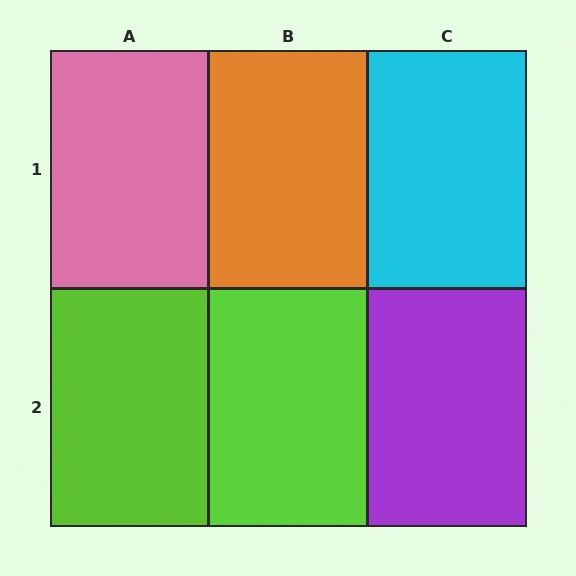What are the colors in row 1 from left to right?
Pink, orange, cyan.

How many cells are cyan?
1 cell is cyan.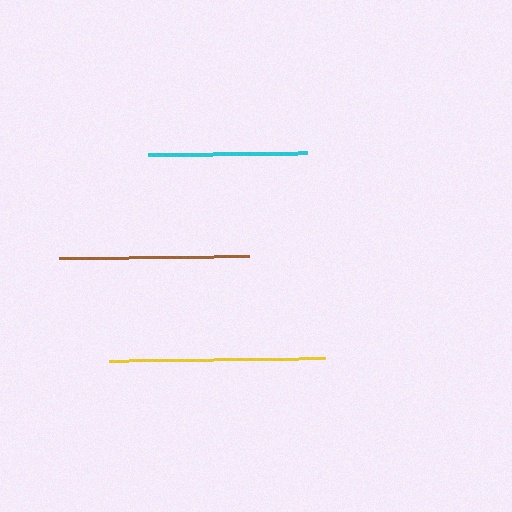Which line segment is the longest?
The yellow line is the longest at approximately 215 pixels.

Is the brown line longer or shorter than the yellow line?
The yellow line is longer than the brown line.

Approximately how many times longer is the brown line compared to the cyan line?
The brown line is approximately 1.2 times the length of the cyan line.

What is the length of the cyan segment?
The cyan segment is approximately 159 pixels long.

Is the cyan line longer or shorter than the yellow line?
The yellow line is longer than the cyan line.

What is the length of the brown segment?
The brown segment is approximately 190 pixels long.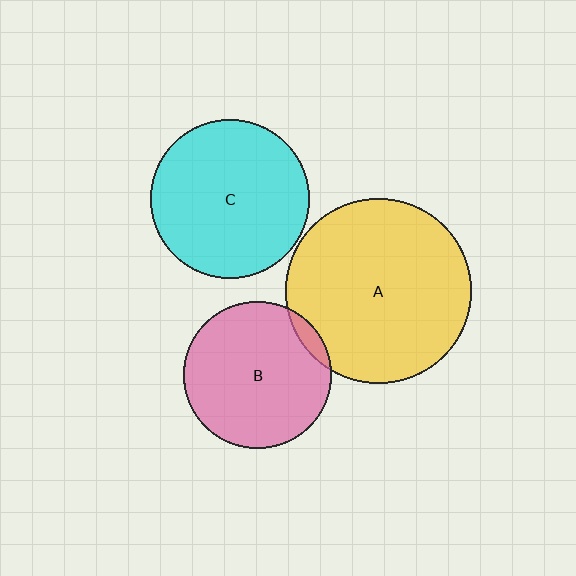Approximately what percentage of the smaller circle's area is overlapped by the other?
Approximately 5%.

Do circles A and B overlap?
Yes.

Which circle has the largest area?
Circle A (yellow).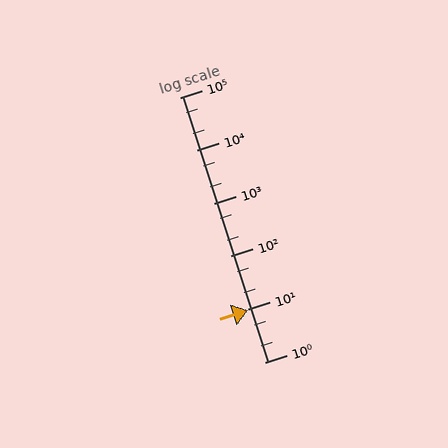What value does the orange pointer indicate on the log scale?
The pointer indicates approximately 9.4.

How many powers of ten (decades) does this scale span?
The scale spans 5 decades, from 1 to 100000.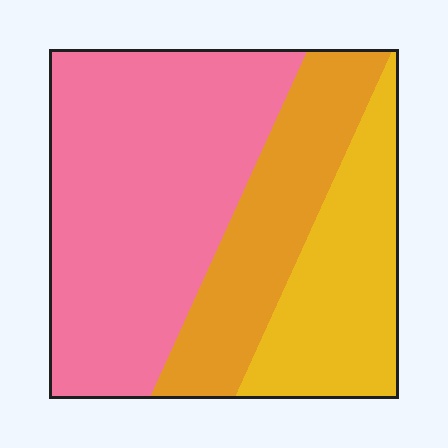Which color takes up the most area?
Pink, at roughly 50%.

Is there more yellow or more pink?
Pink.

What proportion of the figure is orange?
Orange covers about 25% of the figure.